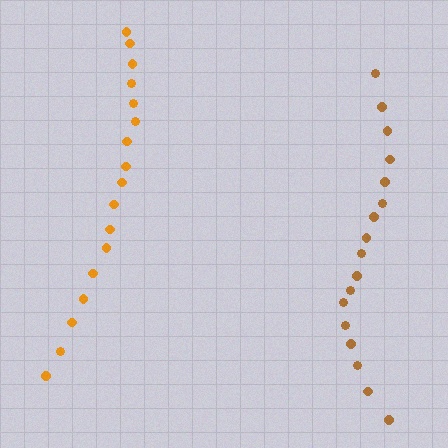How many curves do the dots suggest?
There are 2 distinct paths.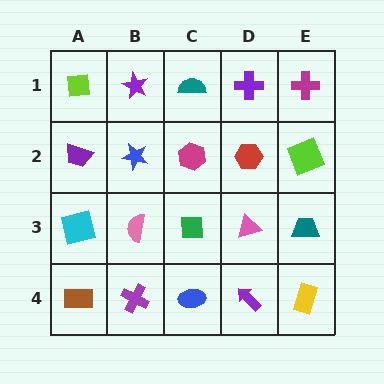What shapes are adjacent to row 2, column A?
A lime square (row 1, column A), a cyan square (row 3, column A), a blue star (row 2, column B).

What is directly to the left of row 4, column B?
A brown rectangle.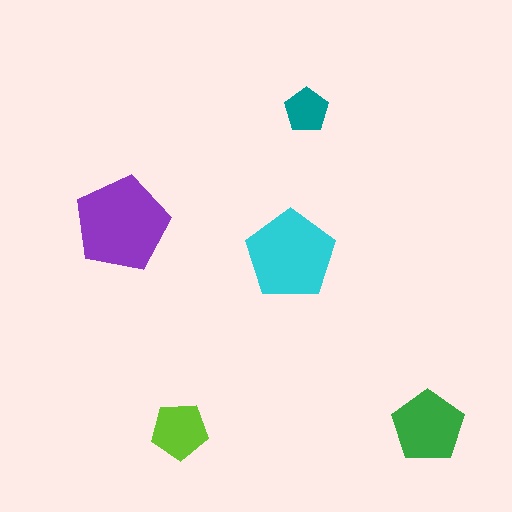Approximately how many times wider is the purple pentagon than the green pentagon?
About 1.5 times wider.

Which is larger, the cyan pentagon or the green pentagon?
The cyan one.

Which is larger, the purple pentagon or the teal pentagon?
The purple one.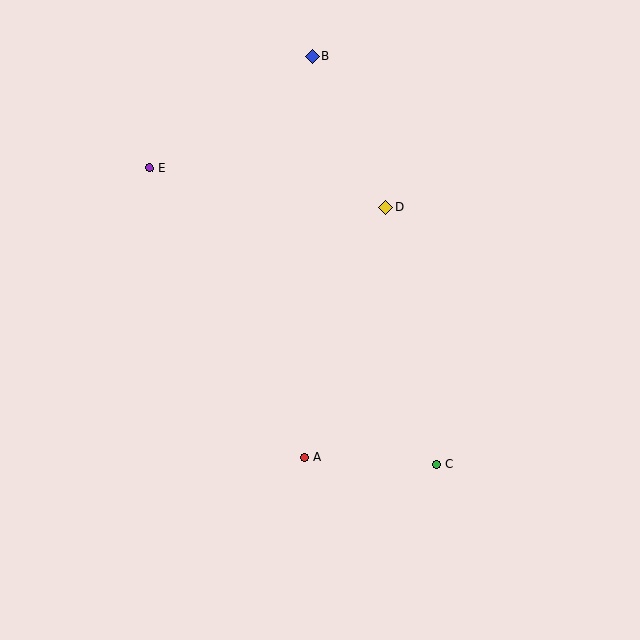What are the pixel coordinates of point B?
Point B is at (312, 56).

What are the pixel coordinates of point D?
Point D is at (386, 207).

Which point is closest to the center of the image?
Point D at (386, 207) is closest to the center.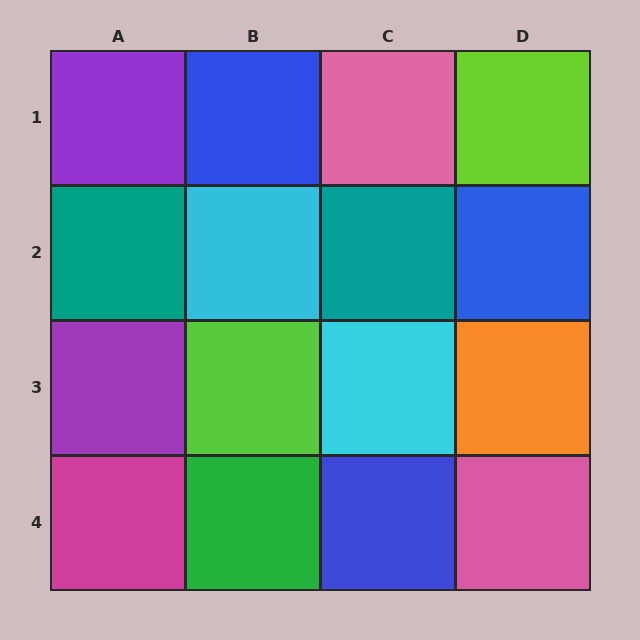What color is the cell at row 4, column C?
Blue.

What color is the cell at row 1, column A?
Purple.